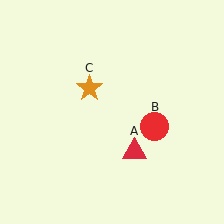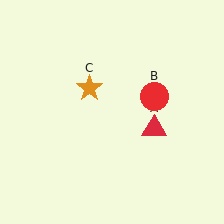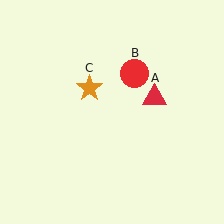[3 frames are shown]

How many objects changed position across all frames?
2 objects changed position: red triangle (object A), red circle (object B).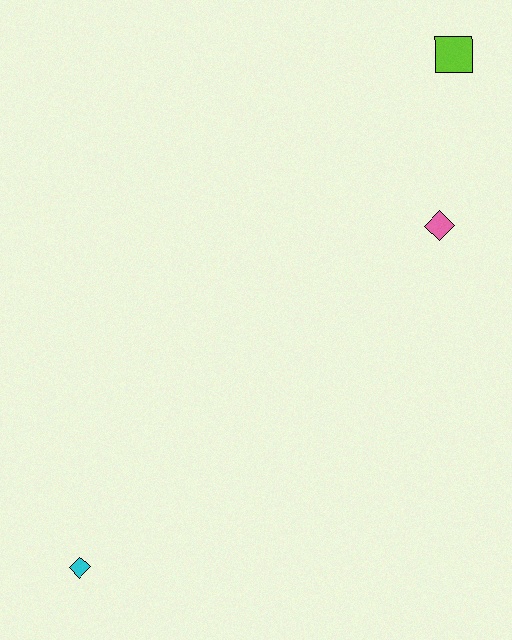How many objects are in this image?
There are 3 objects.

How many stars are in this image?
There are no stars.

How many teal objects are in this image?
There are no teal objects.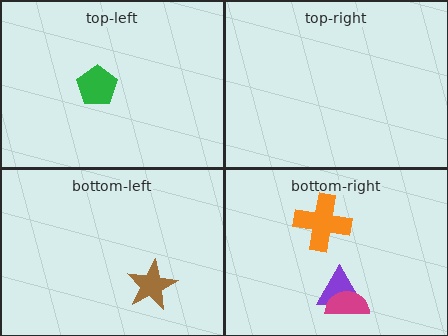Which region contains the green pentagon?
The top-left region.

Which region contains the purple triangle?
The bottom-right region.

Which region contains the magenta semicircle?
The bottom-right region.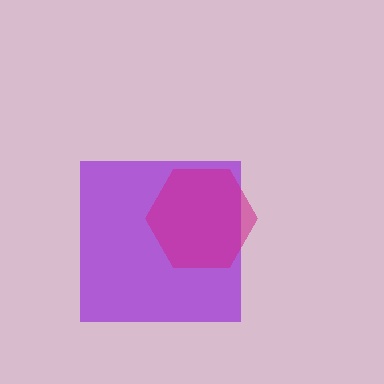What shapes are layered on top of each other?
The layered shapes are: a purple square, a magenta hexagon.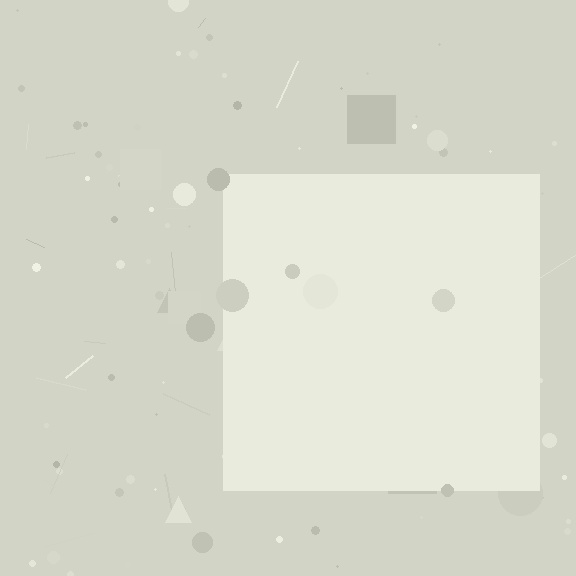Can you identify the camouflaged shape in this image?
The camouflaged shape is a square.